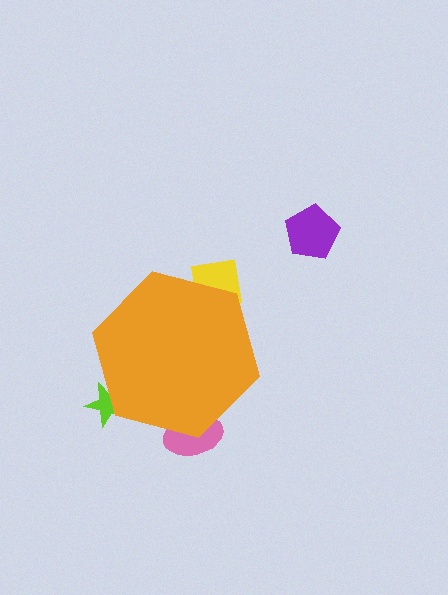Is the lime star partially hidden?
Yes, the lime star is partially hidden behind the orange hexagon.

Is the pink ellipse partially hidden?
Yes, the pink ellipse is partially hidden behind the orange hexagon.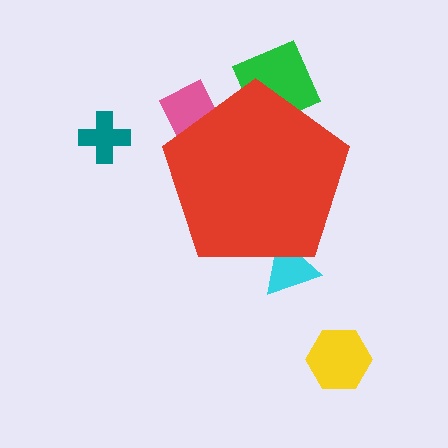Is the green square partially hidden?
Yes, the green square is partially hidden behind the red pentagon.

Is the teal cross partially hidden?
No, the teal cross is fully visible.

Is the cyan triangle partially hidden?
Yes, the cyan triangle is partially hidden behind the red pentagon.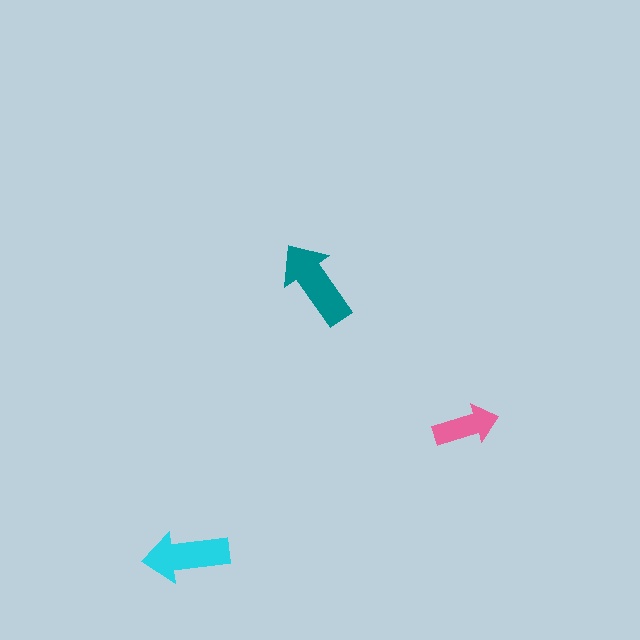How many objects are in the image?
There are 3 objects in the image.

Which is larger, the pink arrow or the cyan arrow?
The cyan one.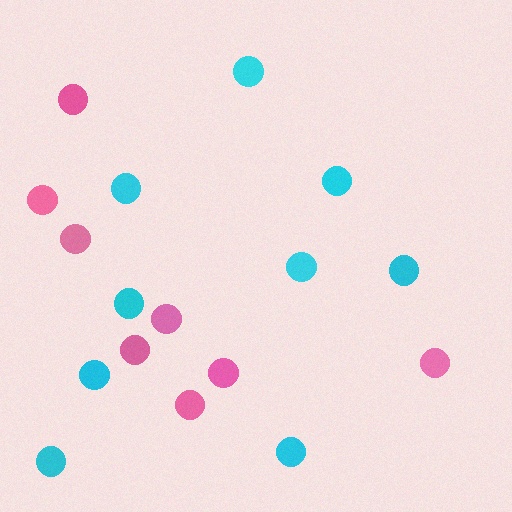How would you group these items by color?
There are 2 groups: one group of cyan circles (9) and one group of pink circles (8).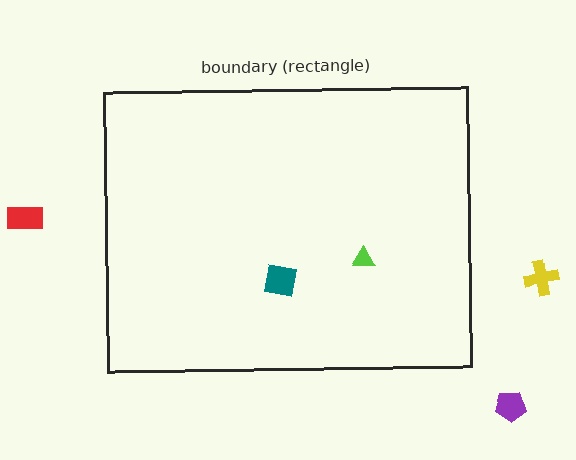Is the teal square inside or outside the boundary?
Inside.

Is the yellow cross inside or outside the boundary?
Outside.